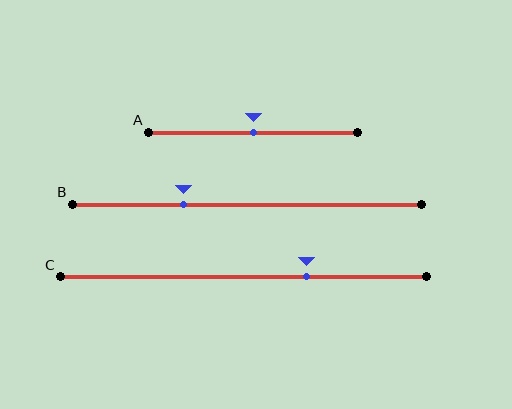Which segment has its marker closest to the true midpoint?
Segment A has its marker closest to the true midpoint.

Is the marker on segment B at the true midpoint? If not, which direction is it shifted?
No, the marker on segment B is shifted to the left by about 18% of the segment length.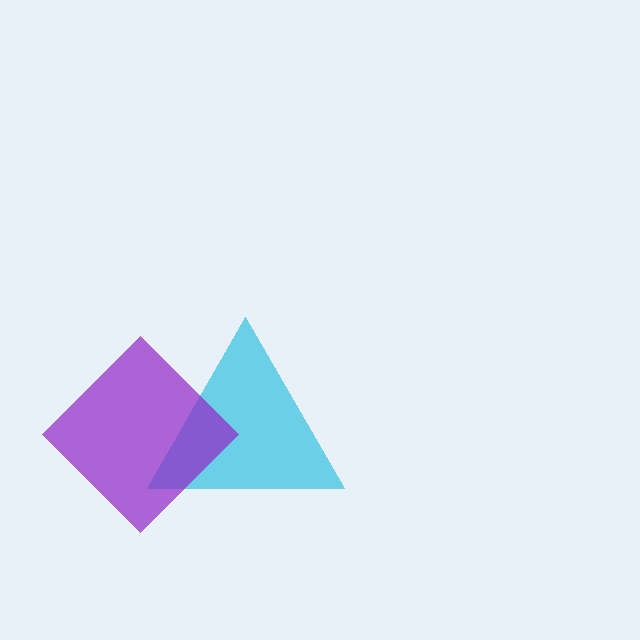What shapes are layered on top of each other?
The layered shapes are: a cyan triangle, a purple diamond.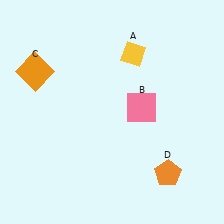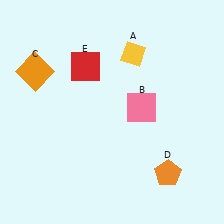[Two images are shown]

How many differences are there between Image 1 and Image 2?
There is 1 difference between the two images.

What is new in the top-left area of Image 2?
A red square (E) was added in the top-left area of Image 2.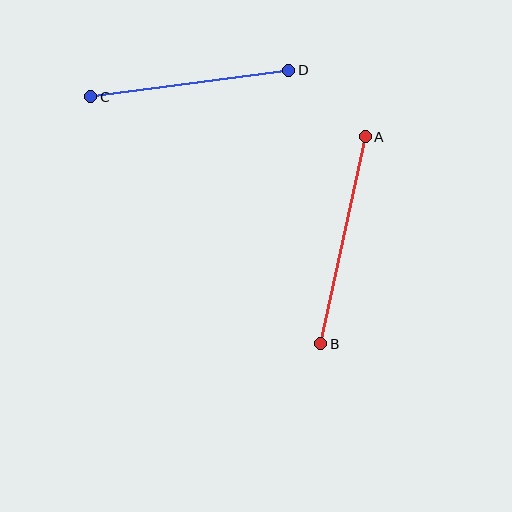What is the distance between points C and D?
The distance is approximately 200 pixels.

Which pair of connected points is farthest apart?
Points A and B are farthest apart.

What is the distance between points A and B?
The distance is approximately 212 pixels.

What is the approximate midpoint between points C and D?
The midpoint is at approximately (190, 84) pixels.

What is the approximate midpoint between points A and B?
The midpoint is at approximately (343, 240) pixels.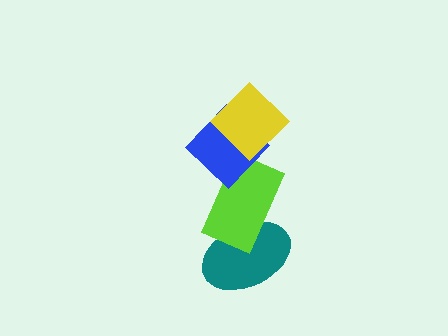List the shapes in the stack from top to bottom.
From top to bottom: the yellow diamond, the blue diamond, the lime rectangle, the teal ellipse.